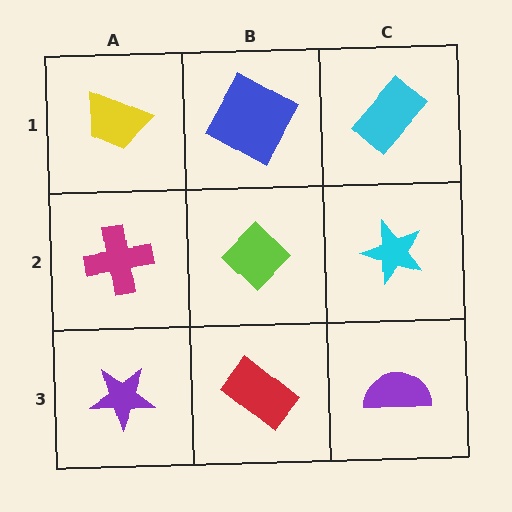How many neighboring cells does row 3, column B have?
3.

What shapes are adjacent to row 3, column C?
A cyan star (row 2, column C), a red rectangle (row 3, column B).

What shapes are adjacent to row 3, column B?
A lime diamond (row 2, column B), a purple star (row 3, column A), a purple semicircle (row 3, column C).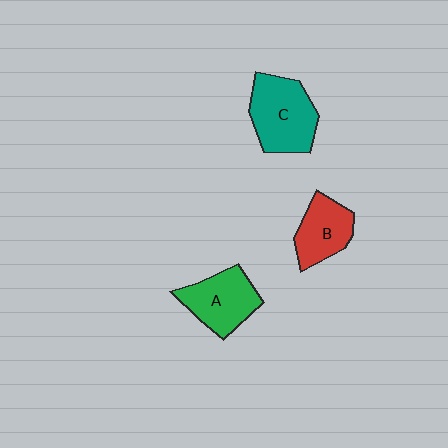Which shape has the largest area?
Shape C (teal).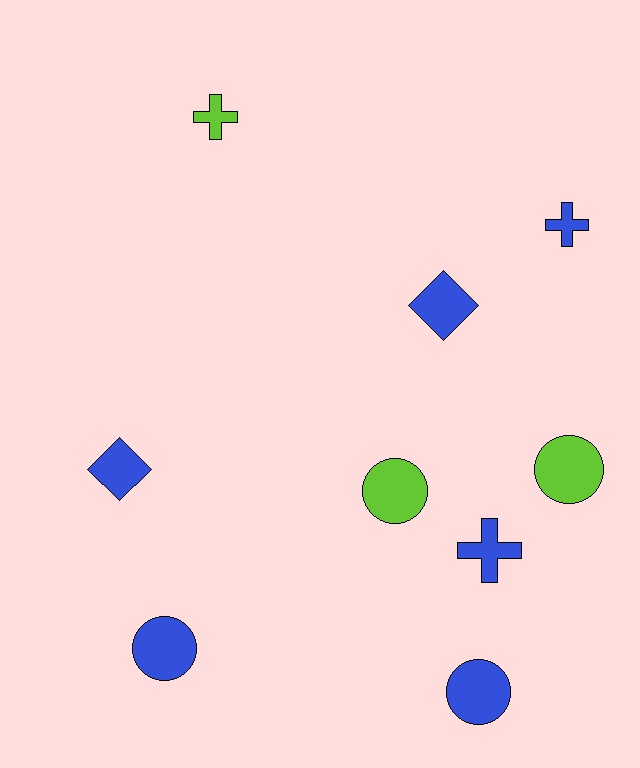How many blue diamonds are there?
There are 2 blue diamonds.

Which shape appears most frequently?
Circle, with 4 objects.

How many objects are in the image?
There are 9 objects.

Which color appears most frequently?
Blue, with 6 objects.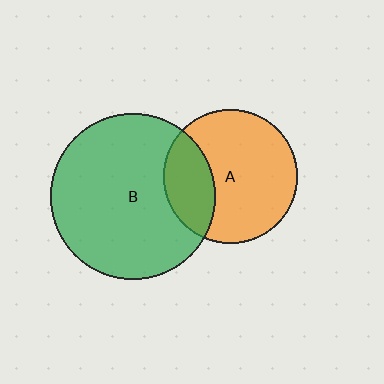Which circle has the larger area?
Circle B (green).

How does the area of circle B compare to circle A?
Approximately 1.5 times.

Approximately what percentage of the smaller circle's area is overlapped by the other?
Approximately 25%.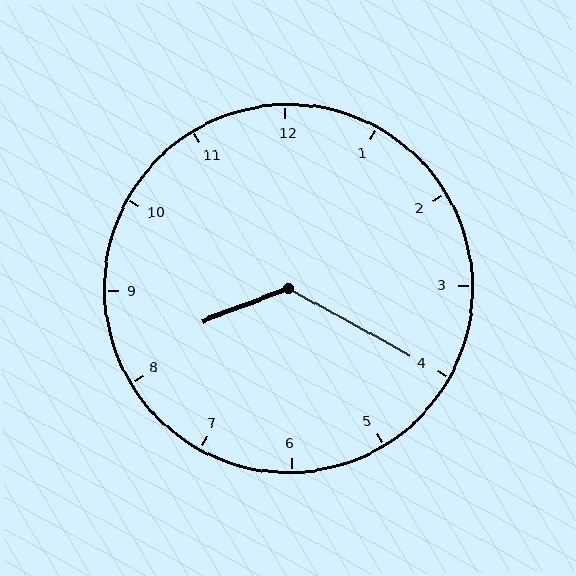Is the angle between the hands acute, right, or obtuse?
It is obtuse.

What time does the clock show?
8:20.